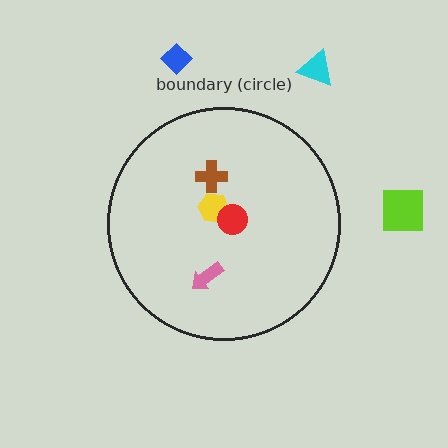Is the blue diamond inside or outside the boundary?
Outside.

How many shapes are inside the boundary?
4 inside, 3 outside.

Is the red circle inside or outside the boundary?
Inside.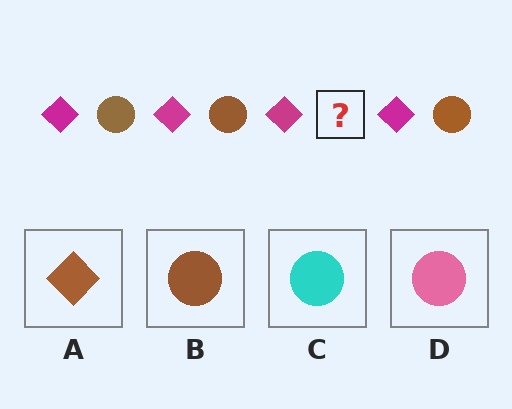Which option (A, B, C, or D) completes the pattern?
B.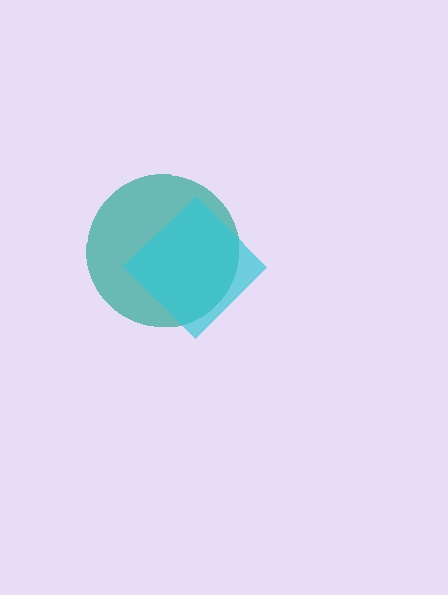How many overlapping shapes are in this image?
There are 2 overlapping shapes in the image.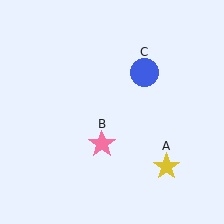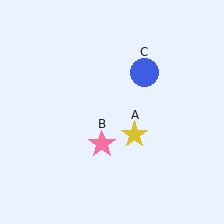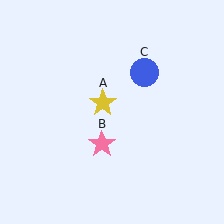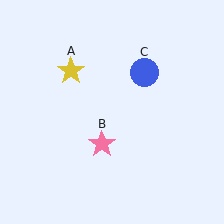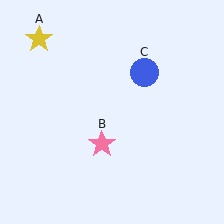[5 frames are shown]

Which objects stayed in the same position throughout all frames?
Pink star (object B) and blue circle (object C) remained stationary.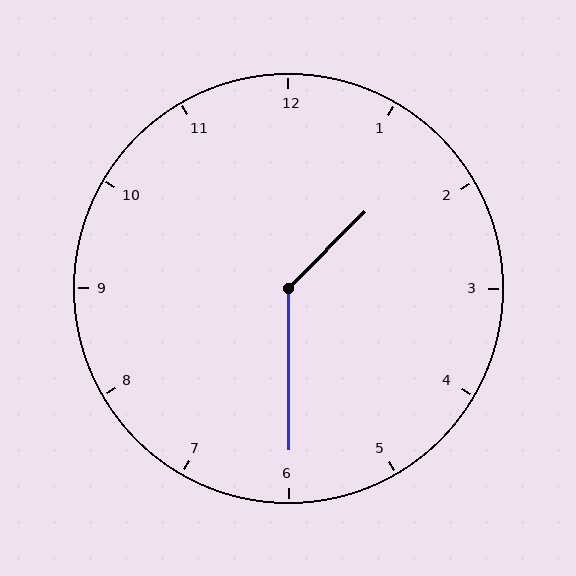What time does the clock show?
1:30.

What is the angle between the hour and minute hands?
Approximately 135 degrees.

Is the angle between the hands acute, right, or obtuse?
It is obtuse.